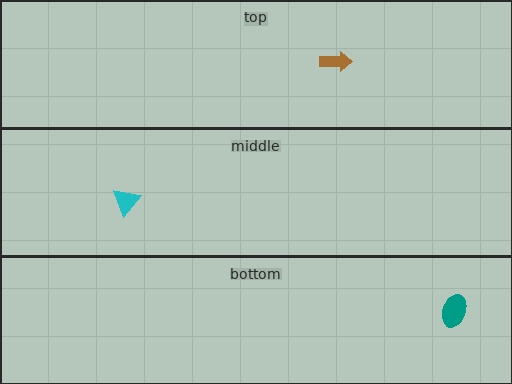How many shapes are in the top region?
1.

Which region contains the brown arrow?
The top region.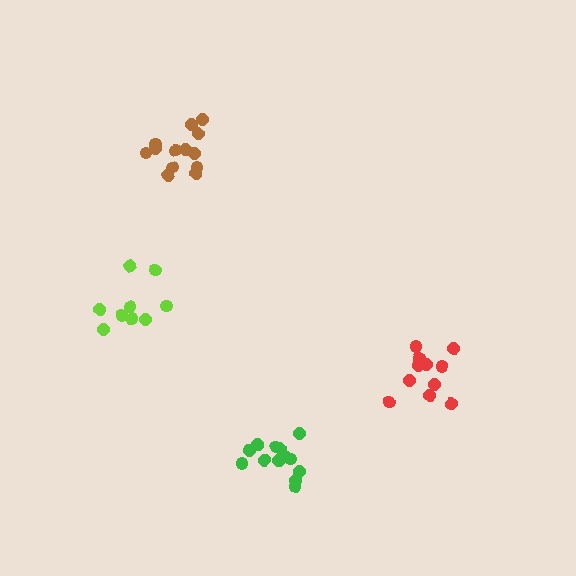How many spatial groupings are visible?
There are 4 spatial groupings.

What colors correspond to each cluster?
The clusters are colored: lime, red, brown, green.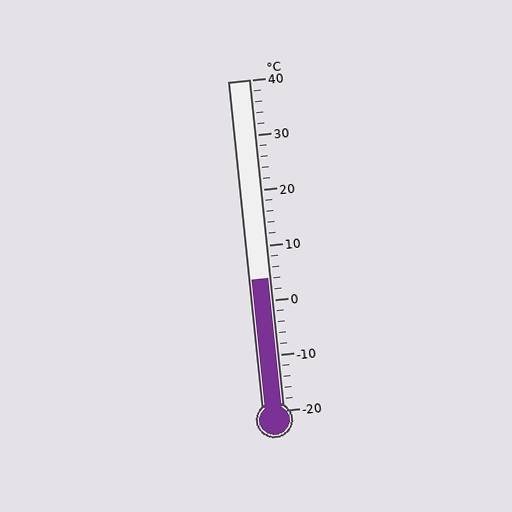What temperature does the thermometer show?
The thermometer shows approximately 4°C.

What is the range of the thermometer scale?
The thermometer scale ranges from -20°C to 40°C.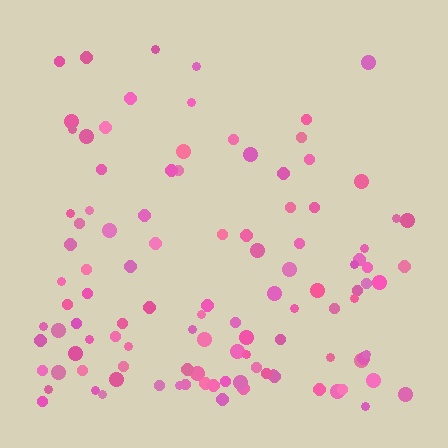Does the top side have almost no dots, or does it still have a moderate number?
Still a moderate number, just noticeably fewer than the bottom.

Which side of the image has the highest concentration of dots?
The bottom.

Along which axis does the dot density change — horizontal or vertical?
Vertical.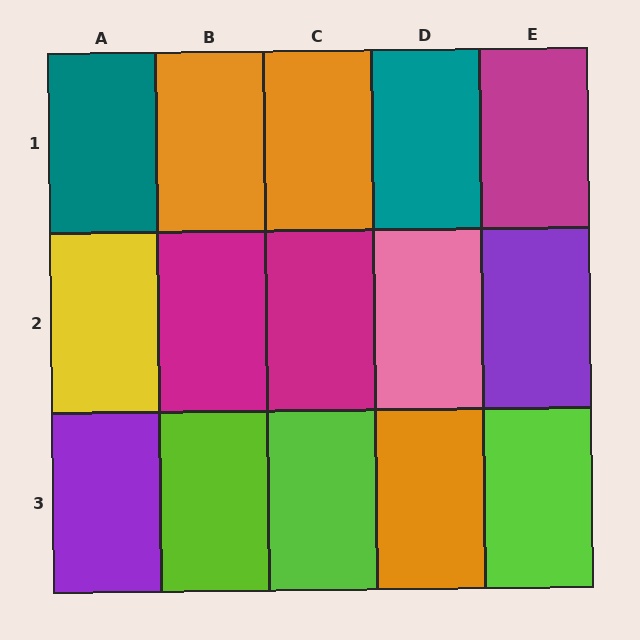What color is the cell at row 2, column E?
Purple.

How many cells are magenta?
3 cells are magenta.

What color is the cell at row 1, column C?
Orange.